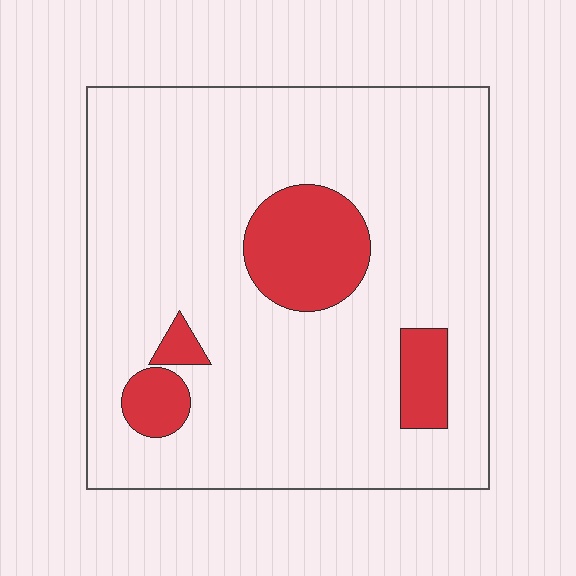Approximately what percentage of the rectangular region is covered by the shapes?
Approximately 15%.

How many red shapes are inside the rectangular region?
4.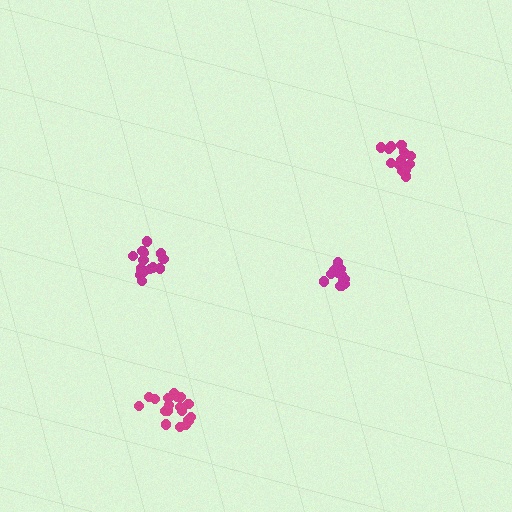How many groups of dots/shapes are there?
There are 4 groups.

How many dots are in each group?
Group 1: 15 dots, Group 2: 15 dots, Group 3: 18 dots, Group 4: 14 dots (62 total).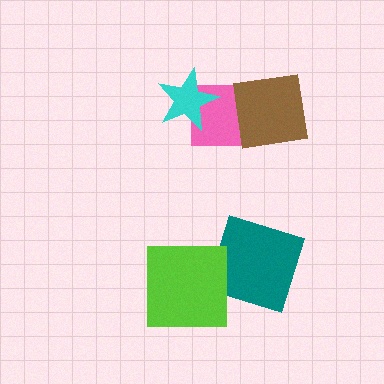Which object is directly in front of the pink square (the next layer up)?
The cyan star is directly in front of the pink square.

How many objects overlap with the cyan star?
1 object overlaps with the cyan star.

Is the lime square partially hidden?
No, no other shape covers it.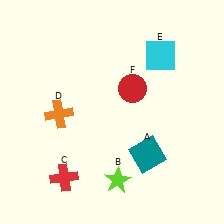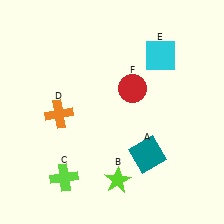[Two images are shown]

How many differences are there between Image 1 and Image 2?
There is 1 difference between the two images.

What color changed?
The cross (C) changed from red in Image 1 to lime in Image 2.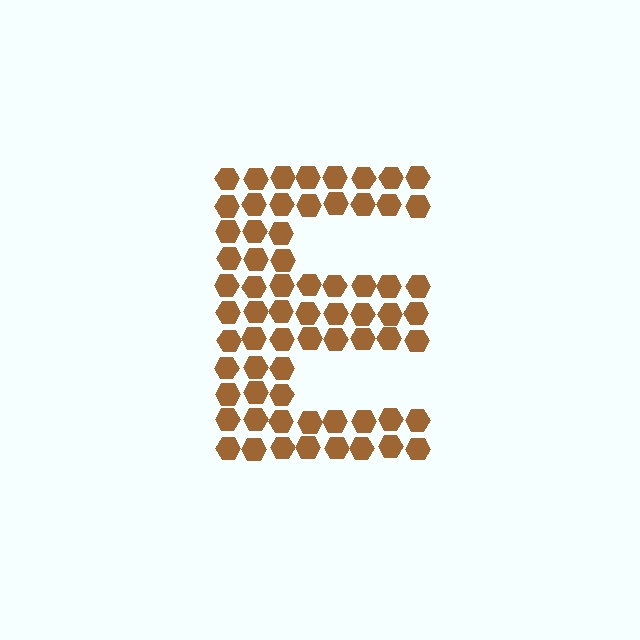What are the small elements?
The small elements are hexagons.